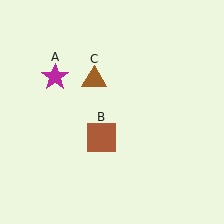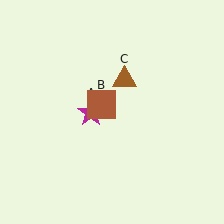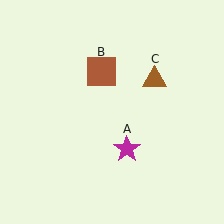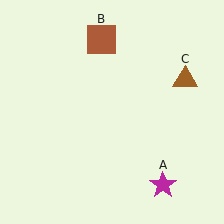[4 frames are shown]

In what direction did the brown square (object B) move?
The brown square (object B) moved up.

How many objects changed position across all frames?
3 objects changed position: magenta star (object A), brown square (object B), brown triangle (object C).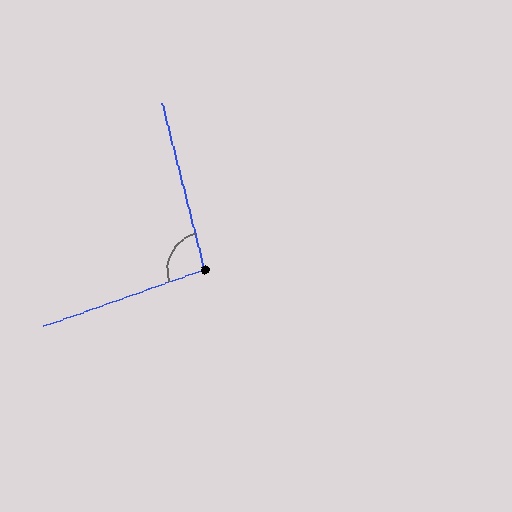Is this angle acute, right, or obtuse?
It is approximately a right angle.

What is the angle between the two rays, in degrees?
Approximately 95 degrees.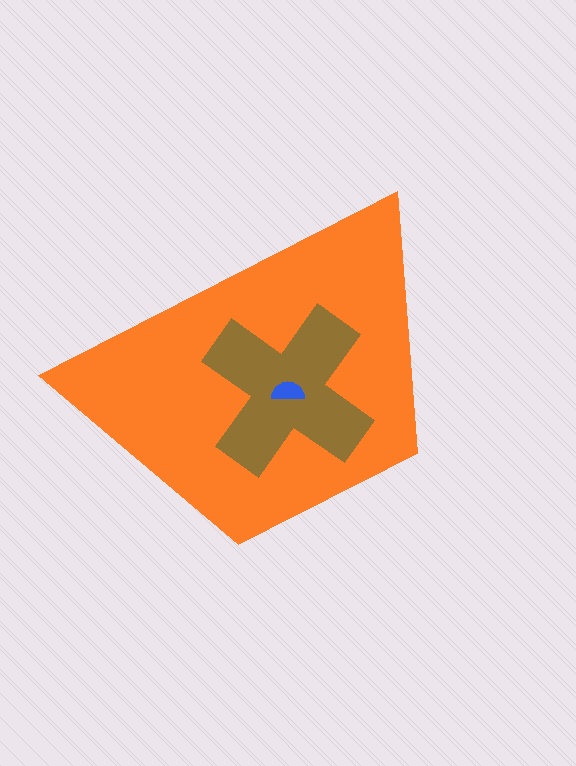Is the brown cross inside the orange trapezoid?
Yes.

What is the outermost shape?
The orange trapezoid.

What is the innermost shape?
The blue semicircle.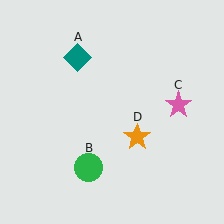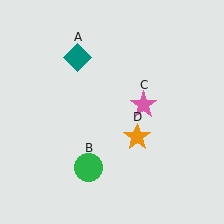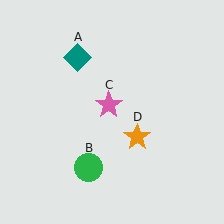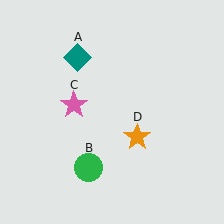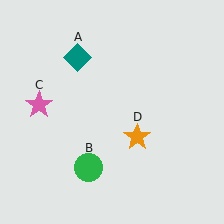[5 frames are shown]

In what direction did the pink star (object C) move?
The pink star (object C) moved left.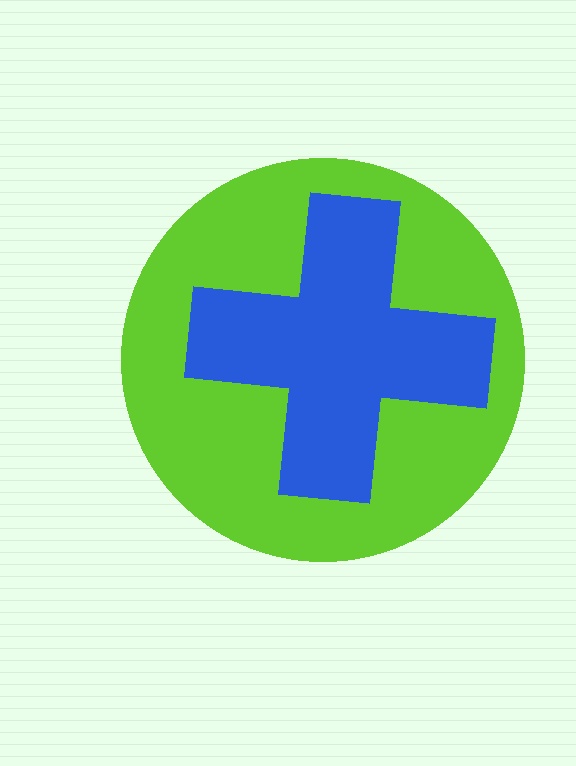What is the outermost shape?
The lime circle.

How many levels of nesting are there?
2.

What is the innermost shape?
The blue cross.